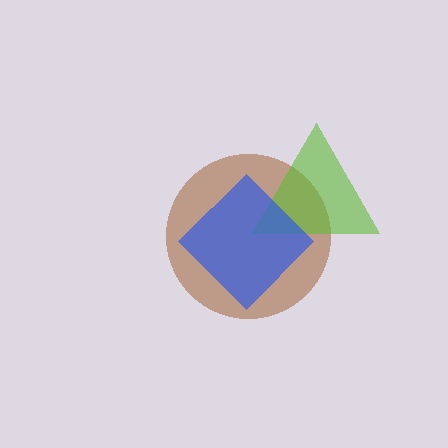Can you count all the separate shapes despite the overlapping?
Yes, there are 3 separate shapes.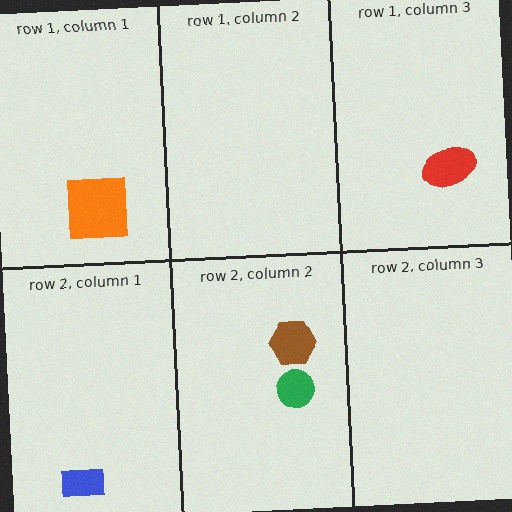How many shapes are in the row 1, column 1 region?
1.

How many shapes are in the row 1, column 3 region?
1.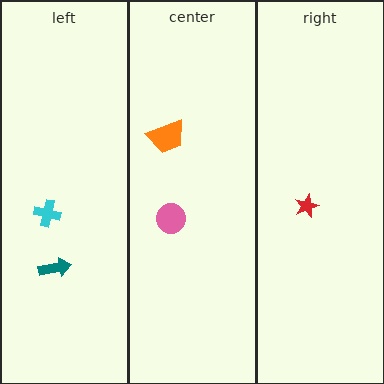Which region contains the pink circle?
The center region.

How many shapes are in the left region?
2.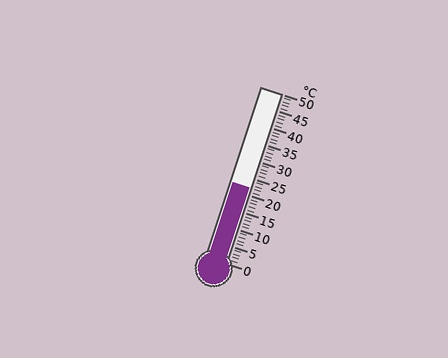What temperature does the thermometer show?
The thermometer shows approximately 22°C.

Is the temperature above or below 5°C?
The temperature is above 5°C.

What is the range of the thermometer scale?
The thermometer scale ranges from 0°C to 50°C.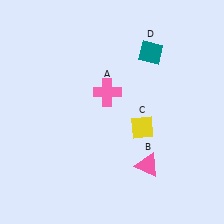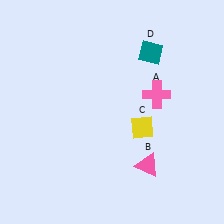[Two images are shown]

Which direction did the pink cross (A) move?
The pink cross (A) moved right.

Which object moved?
The pink cross (A) moved right.